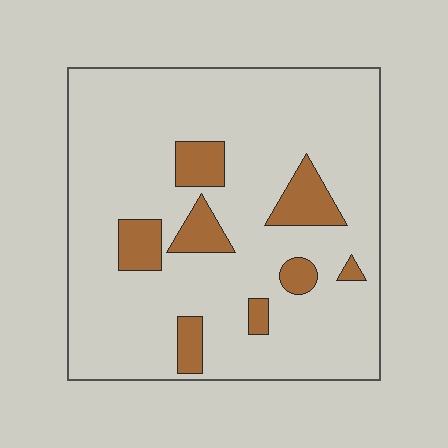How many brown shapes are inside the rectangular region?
8.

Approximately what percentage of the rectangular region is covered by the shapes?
Approximately 15%.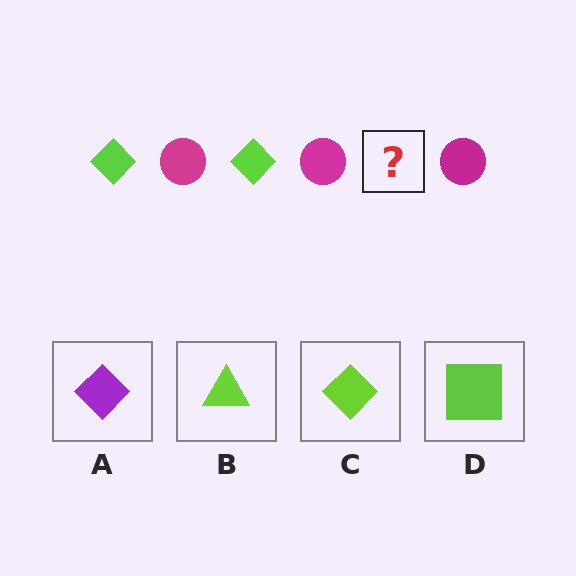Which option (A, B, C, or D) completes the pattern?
C.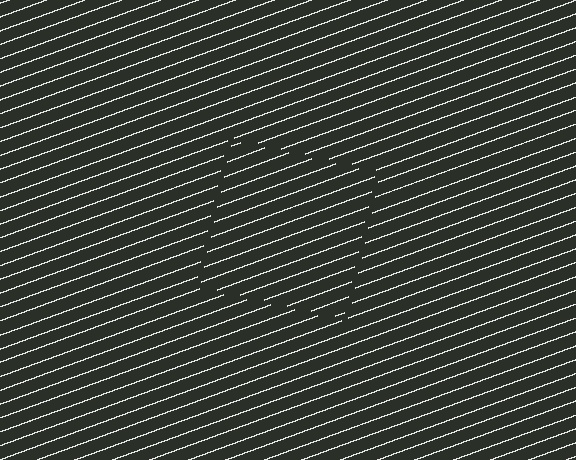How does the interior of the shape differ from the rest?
The interior of the shape contains the same grating, shifted by half a period — the contour is defined by the phase discontinuity where line-ends from the inner and outer gratings abut.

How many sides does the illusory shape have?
4 sides — the line-ends trace a square.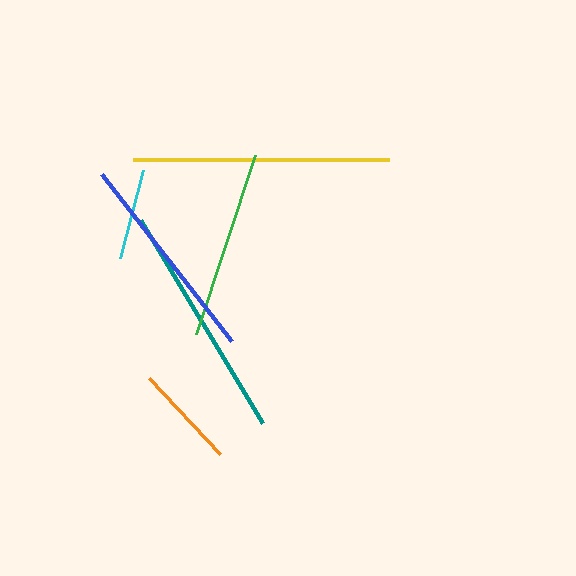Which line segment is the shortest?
The cyan line is the shortest at approximately 91 pixels.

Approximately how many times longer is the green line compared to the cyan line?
The green line is approximately 2.1 times the length of the cyan line.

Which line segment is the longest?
The yellow line is the longest at approximately 257 pixels.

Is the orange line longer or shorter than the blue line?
The blue line is longer than the orange line.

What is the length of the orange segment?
The orange segment is approximately 104 pixels long.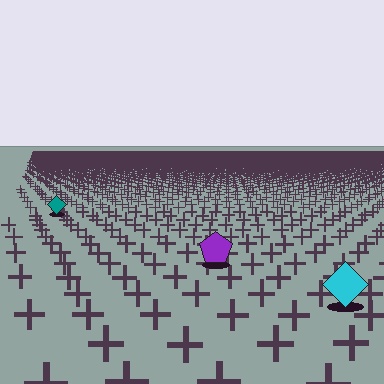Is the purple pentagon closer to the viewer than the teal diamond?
Yes. The purple pentagon is closer — you can tell from the texture gradient: the ground texture is coarser near it.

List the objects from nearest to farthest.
From nearest to farthest: the cyan diamond, the purple pentagon, the teal diamond.